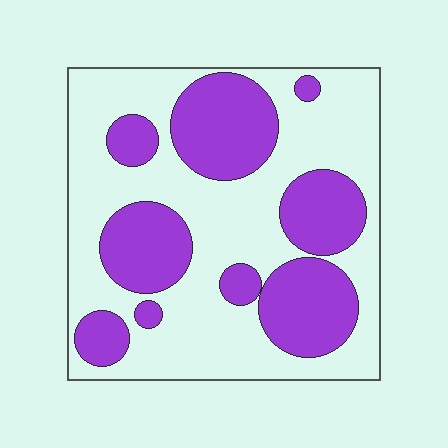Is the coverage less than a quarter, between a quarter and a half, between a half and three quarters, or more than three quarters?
Between a quarter and a half.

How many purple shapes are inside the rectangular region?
9.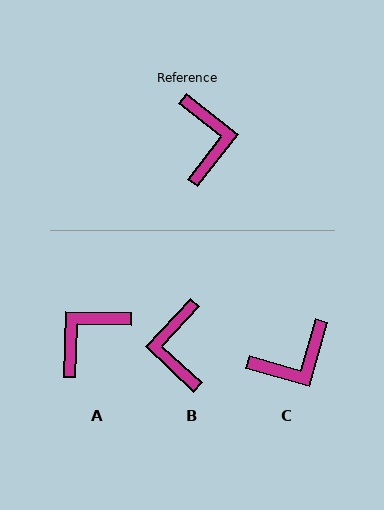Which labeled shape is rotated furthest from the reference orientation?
B, about 174 degrees away.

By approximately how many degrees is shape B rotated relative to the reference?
Approximately 174 degrees counter-clockwise.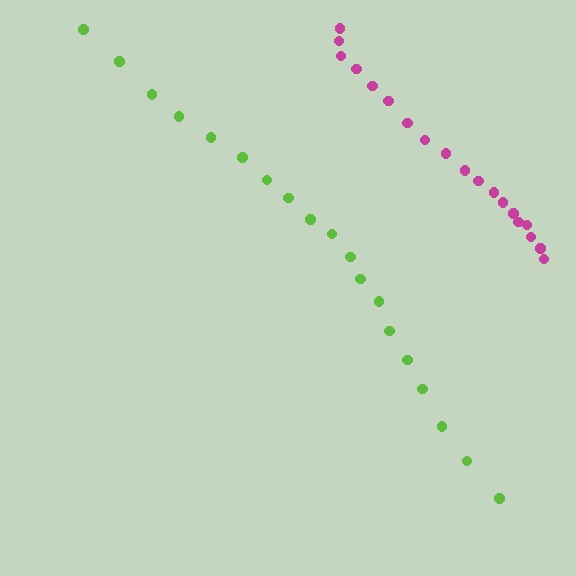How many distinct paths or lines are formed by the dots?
There are 2 distinct paths.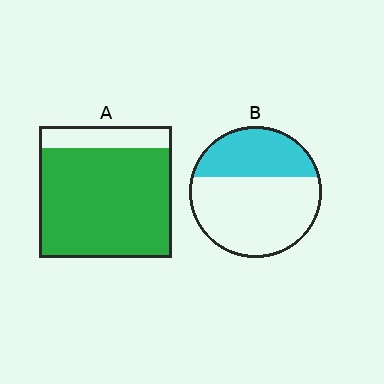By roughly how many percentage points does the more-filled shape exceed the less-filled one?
By roughly 50 percentage points (A over B).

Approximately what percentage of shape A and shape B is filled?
A is approximately 85% and B is approximately 35%.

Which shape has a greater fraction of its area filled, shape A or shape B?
Shape A.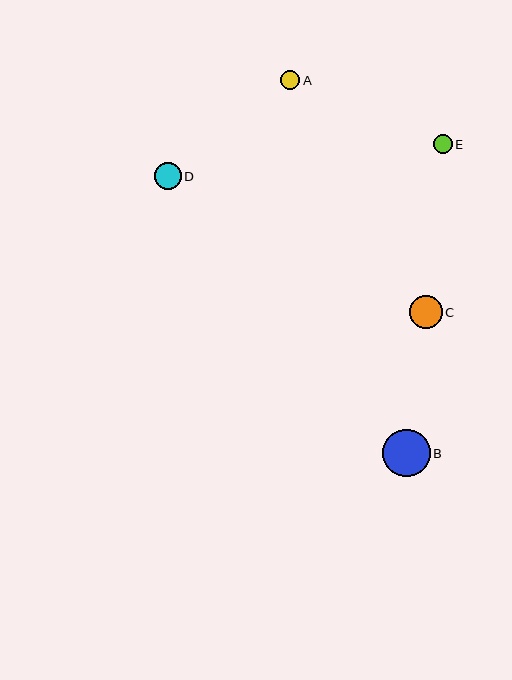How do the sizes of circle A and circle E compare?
Circle A and circle E are approximately the same size.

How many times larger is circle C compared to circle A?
Circle C is approximately 1.7 times the size of circle A.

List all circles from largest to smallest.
From largest to smallest: B, C, D, A, E.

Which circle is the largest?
Circle B is the largest with a size of approximately 47 pixels.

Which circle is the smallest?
Circle E is the smallest with a size of approximately 19 pixels.